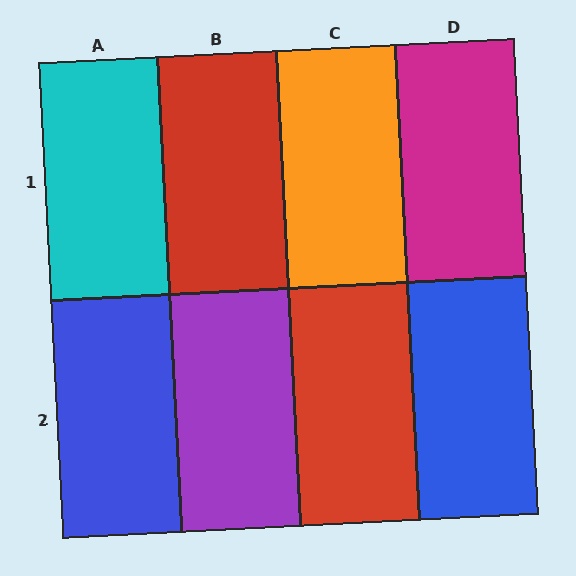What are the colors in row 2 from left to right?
Blue, purple, red, blue.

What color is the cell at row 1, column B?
Red.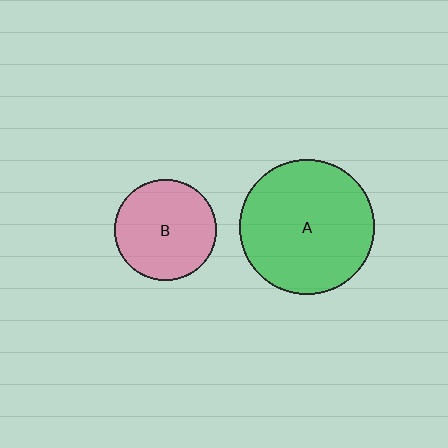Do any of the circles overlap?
No, none of the circles overlap.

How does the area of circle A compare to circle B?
Approximately 1.8 times.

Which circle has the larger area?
Circle A (green).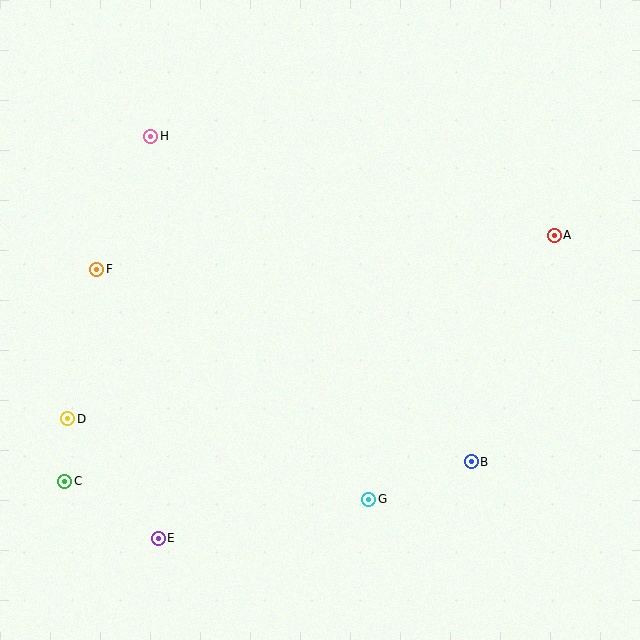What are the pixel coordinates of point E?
Point E is at (158, 538).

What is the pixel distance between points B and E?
The distance between B and E is 322 pixels.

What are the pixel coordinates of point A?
Point A is at (554, 235).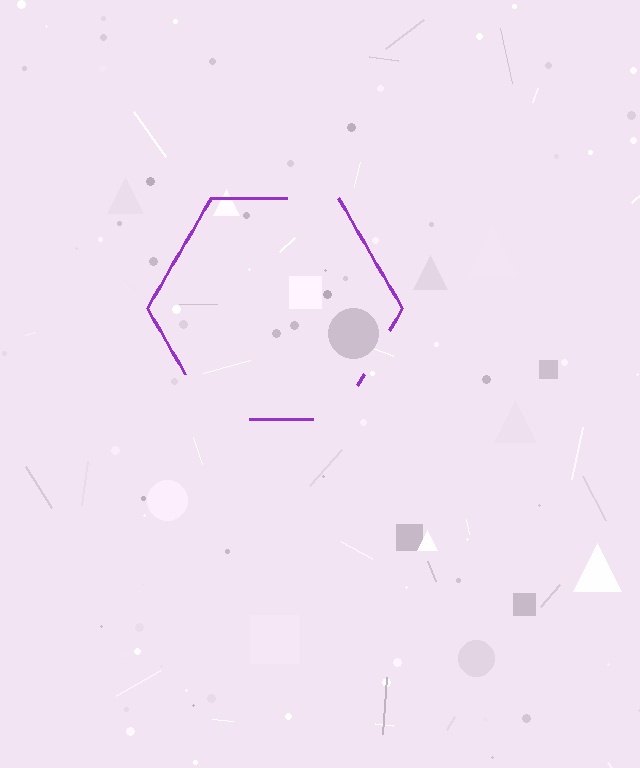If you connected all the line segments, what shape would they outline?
They would outline a hexagon.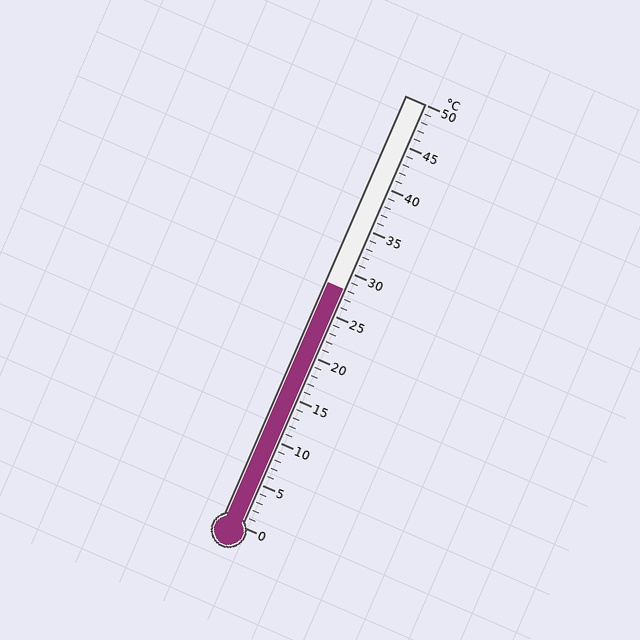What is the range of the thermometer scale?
The thermometer scale ranges from 0°C to 50°C.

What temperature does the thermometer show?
The thermometer shows approximately 28°C.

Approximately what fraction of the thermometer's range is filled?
The thermometer is filled to approximately 55% of its range.